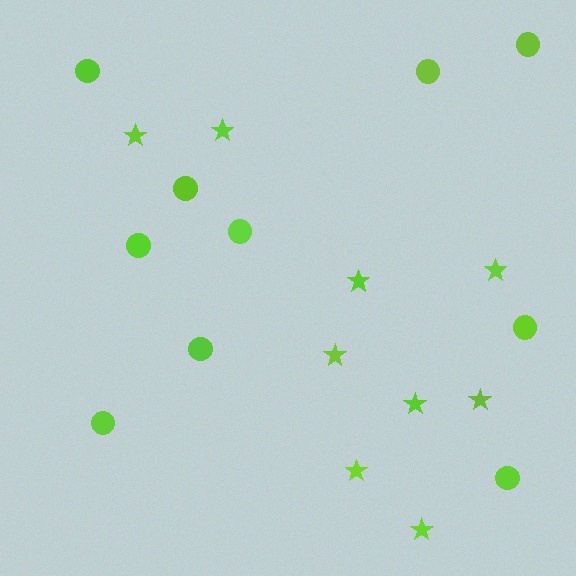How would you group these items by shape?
There are 2 groups: one group of stars (9) and one group of circles (10).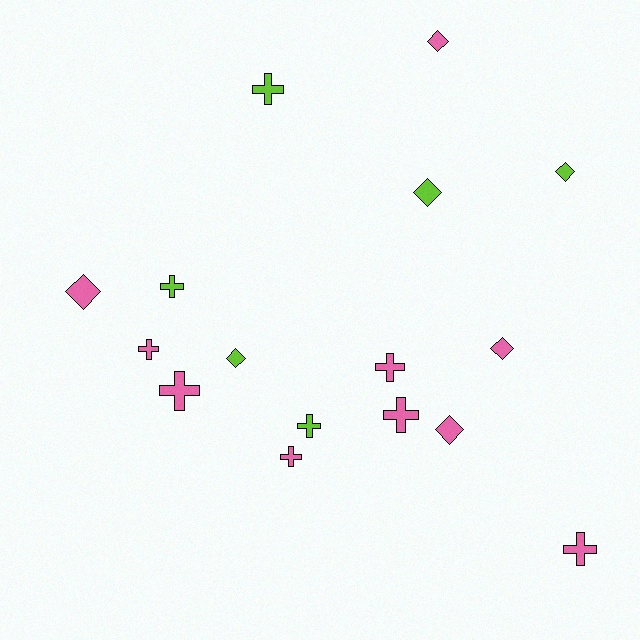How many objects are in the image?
There are 16 objects.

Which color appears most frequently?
Pink, with 10 objects.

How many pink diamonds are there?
There are 4 pink diamonds.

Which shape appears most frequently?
Cross, with 9 objects.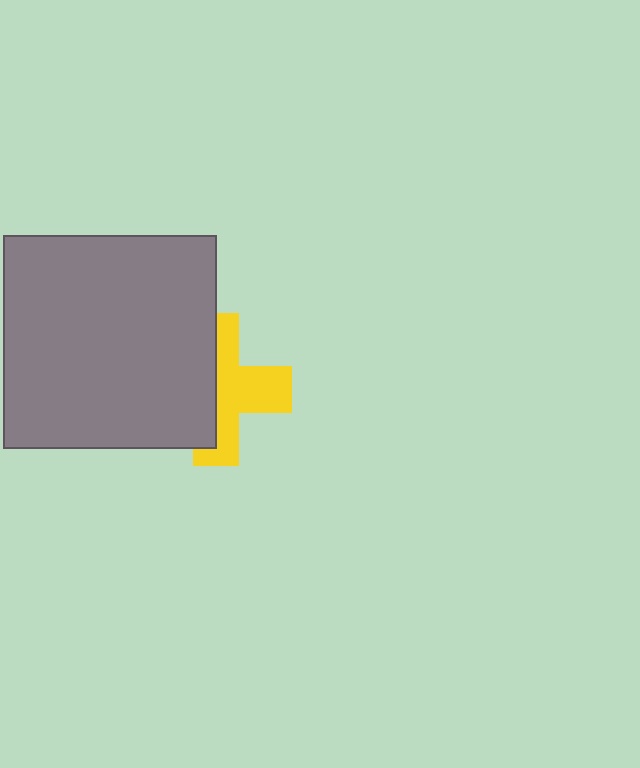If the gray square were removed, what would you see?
You would see the complete yellow cross.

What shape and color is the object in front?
The object in front is a gray square.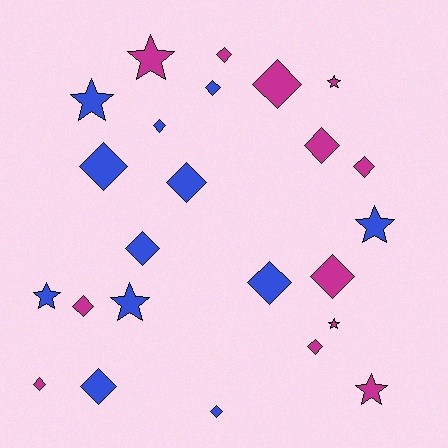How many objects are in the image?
There are 24 objects.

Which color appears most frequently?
Blue, with 12 objects.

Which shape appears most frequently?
Diamond, with 16 objects.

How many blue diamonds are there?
There are 8 blue diamonds.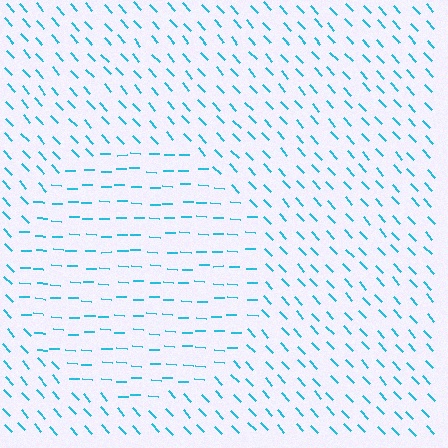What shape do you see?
I see a circle.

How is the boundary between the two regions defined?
The boundary is defined purely by a change in line orientation (approximately 45 degrees difference). All lines are the same color and thickness.